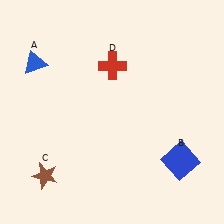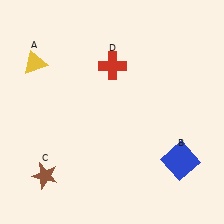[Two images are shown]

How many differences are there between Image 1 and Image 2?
There is 1 difference between the two images.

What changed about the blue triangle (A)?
In Image 1, A is blue. In Image 2, it changed to yellow.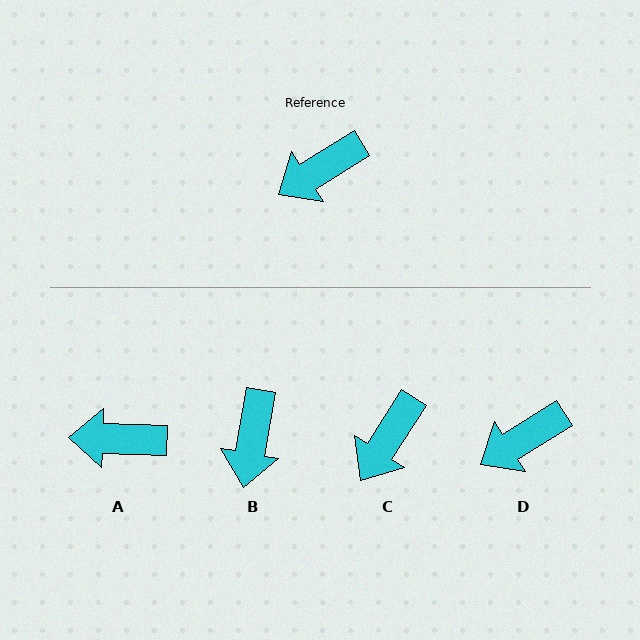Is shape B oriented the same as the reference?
No, it is off by about 48 degrees.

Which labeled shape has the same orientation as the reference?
D.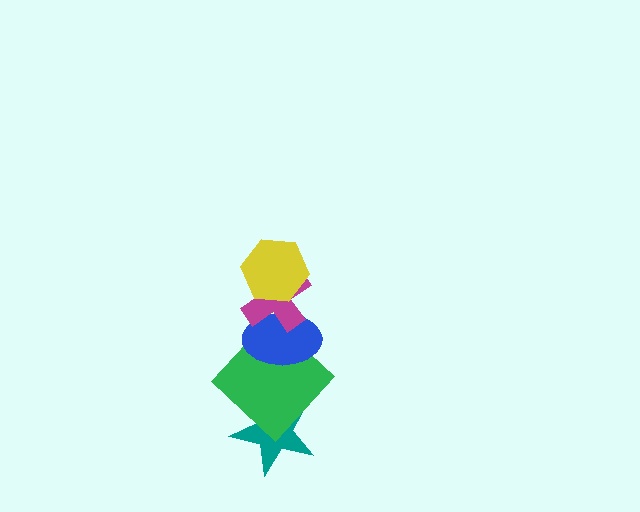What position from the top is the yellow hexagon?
The yellow hexagon is 1st from the top.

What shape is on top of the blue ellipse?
The magenta cross is on top of the blue ellipse.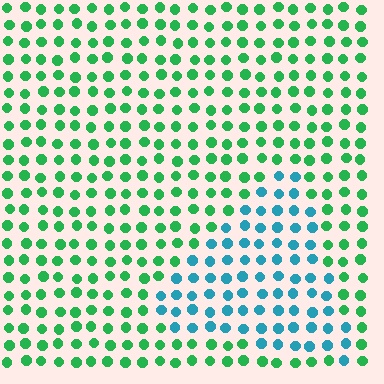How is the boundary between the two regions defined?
The boundary is defined purely by a slight shift in hue (about 52 degrees). Spacing, size, and orientation are identical on both sides.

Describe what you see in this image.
The image is filled with small green elements in a uniform arrangement. A triangle-shaped region is visible where the elements are tinted to a slightly different hue, forming a subtle color boundary.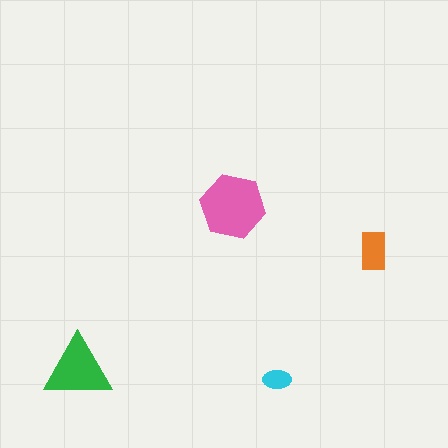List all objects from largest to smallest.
The pink hexagon, the green triangle, the orange rectangle, the cyan ellipse.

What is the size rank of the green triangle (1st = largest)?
2nd.